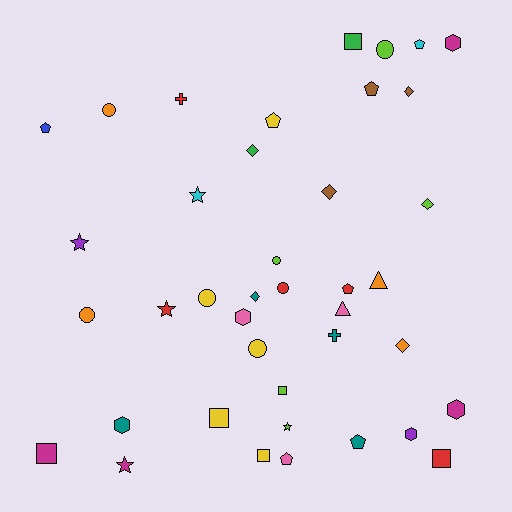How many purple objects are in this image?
There are 2 purple objects.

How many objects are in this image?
There are 40 objects.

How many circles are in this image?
There are 7 circles.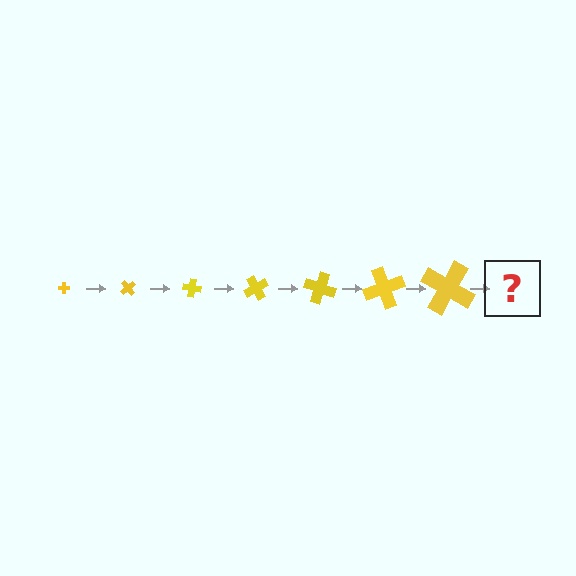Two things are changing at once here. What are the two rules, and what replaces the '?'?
The two rules are that the cross grows larger each step and it rotates 50 degrees each step. The '?' should be a cross, larger than the previous one and rotated 350 degrees from the start.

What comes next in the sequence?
The next element should be a cross, larger than the previous one and rotated 350 degrees from the start.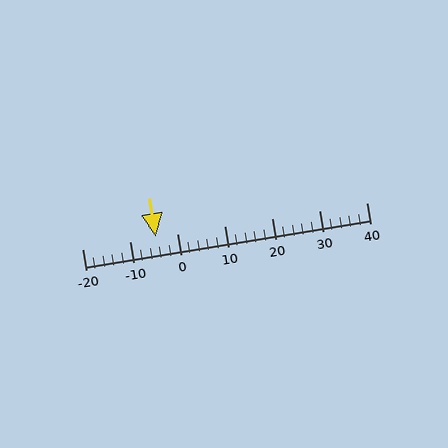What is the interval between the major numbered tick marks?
The major tick marks are spaced 10 units apart.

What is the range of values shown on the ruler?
The ruler shows values from -20 to 40.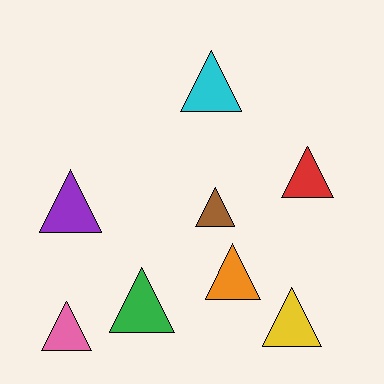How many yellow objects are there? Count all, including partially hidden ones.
There is 1 yellow object.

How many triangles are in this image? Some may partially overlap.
There are 8 triangles.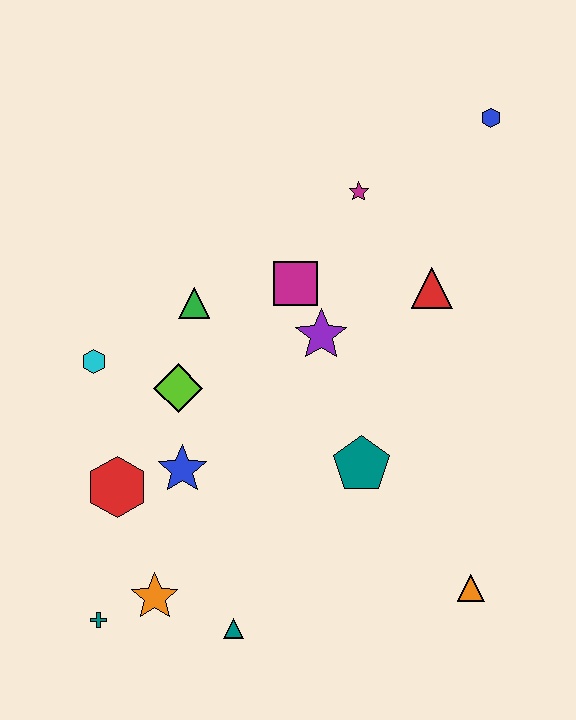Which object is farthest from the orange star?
The blue hexagon is farthest from the orange star.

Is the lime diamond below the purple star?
Yes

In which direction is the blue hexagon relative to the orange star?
The blue hexagon is above the orange star.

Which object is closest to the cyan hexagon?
The lime diamond is closest to the cyan hexagon.